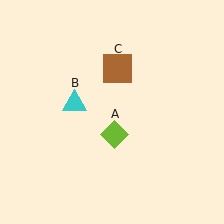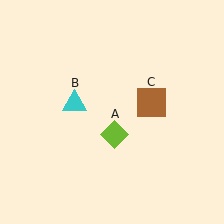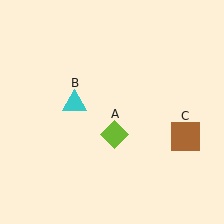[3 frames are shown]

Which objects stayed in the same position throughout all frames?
Lime diamond (object A) and cyan triangle (object B) remained stationary.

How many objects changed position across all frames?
1 object changed position: brown square (object C).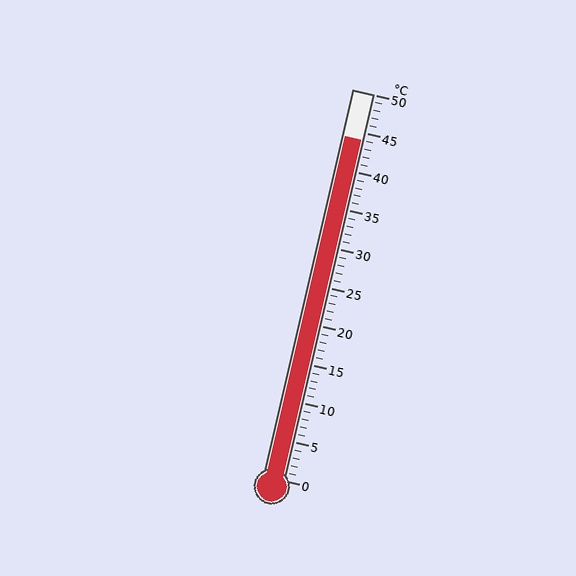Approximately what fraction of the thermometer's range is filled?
The thermometer is filled to approximately 90% of its range.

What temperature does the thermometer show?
The thermometer shows approximately 44°C.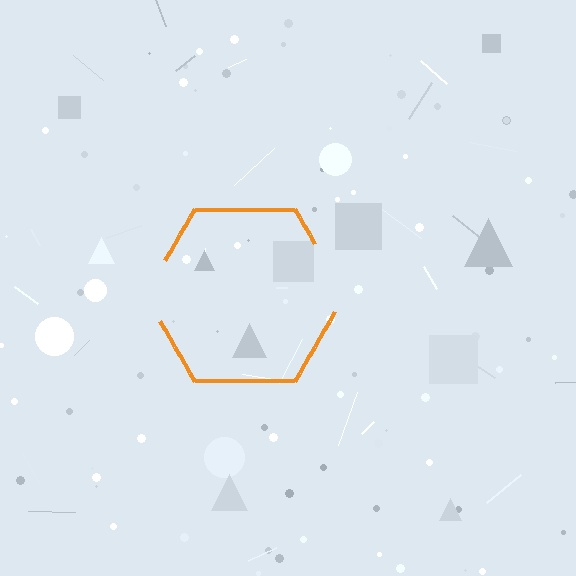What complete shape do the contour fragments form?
The contour fragments form a hexagon.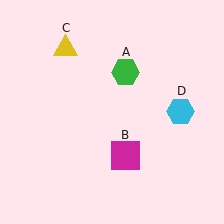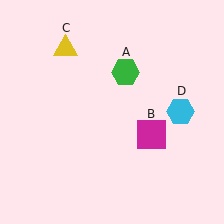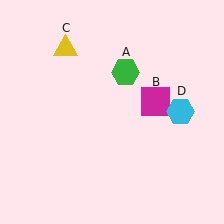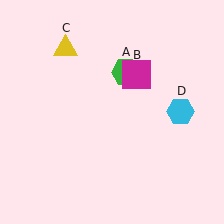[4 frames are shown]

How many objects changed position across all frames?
1 object changed position: magenta square (object B).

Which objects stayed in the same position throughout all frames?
Green hexagon (object A) and yellow triangle (object C) and cyan hexagon (object D) remained stationary.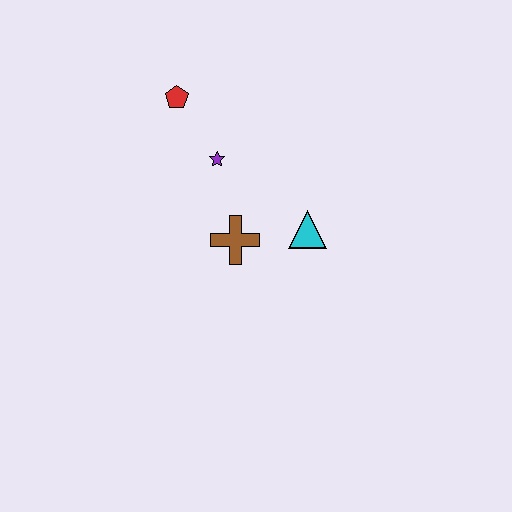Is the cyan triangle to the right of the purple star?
Yes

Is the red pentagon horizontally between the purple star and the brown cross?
No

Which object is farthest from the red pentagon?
The cyan triangle is farthest from the red pentagon.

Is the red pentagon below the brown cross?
No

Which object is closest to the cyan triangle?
The brown cross is closest to the cyan triangle.